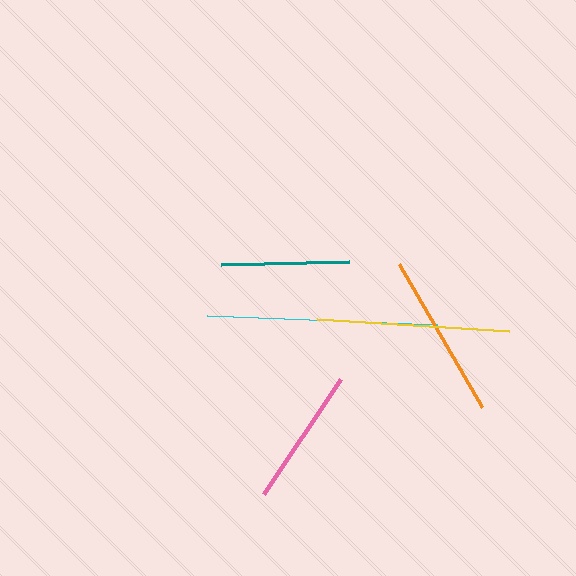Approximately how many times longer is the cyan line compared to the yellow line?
The cyan line is approximately 1.2 times the length of the yellow line.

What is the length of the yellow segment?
The yellow segment is approximately 193 pixels long.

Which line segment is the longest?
The cyan line is the longest at approximately 230 pixels.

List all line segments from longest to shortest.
From longest to shortest: cyan, yellow, orange, pink, teal.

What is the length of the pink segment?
The pink segment is approximately 139 pixels long.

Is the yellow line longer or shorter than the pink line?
The yellow line is longer than the pink line.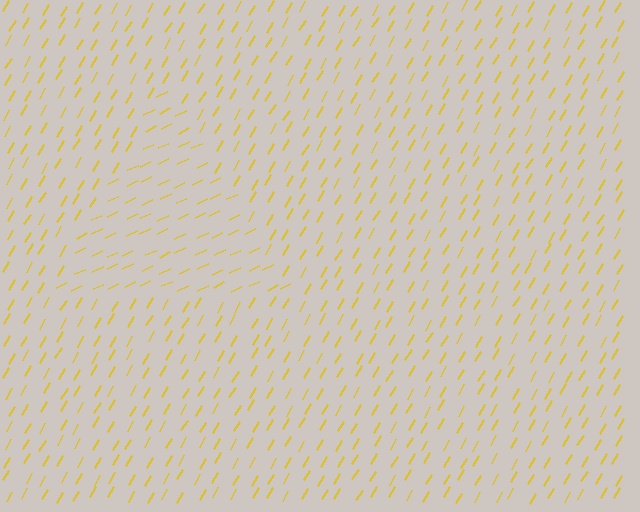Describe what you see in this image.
The image is filled with small yellow line segments. A triangle region in the image has lines oriented differently from the surrounding lines, creating a visible texture boundary.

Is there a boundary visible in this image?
Yes, there is a texture boundary formed by a change in line orientation.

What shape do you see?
I see a triangle.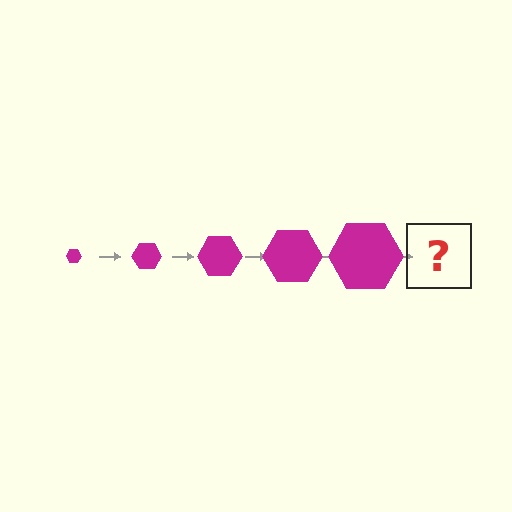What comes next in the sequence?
The next element should be a magenta hexagon, larger than the previous one.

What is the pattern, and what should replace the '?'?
The pattern is that the hexagon gets progressively larger each step. The '?' should be a magenta hexagon, larger than the previous one.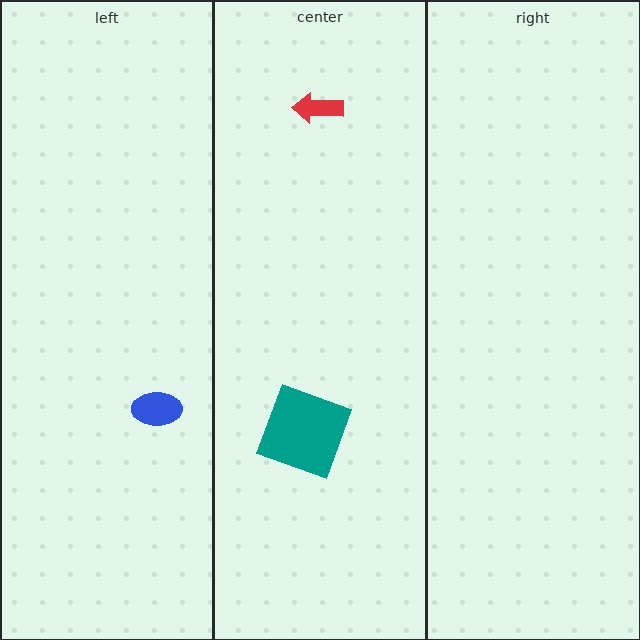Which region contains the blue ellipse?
The left region.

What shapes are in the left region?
The blue ellipse.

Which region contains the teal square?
The center region.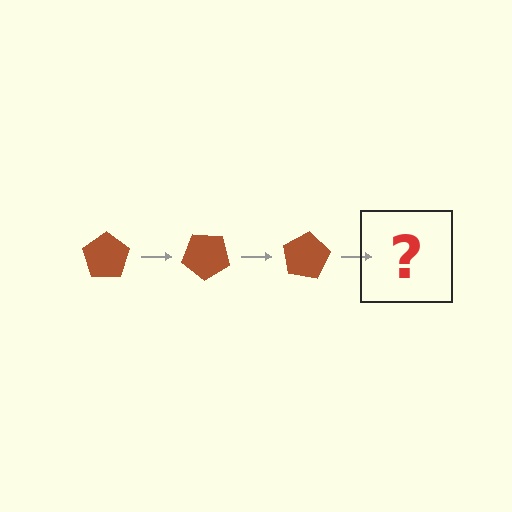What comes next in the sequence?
The next element should be a brown pentagon rotated 120 degrees.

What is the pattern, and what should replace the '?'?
The pattern is that the pentagon rotates 40 degrees each step. The '?' should be a brown pentagon rotated 120 degrees.